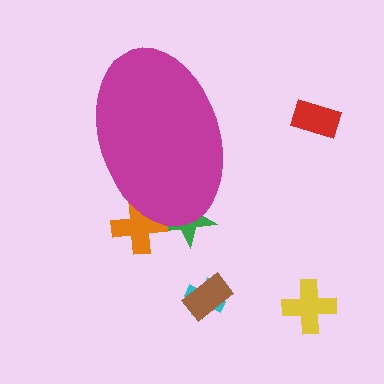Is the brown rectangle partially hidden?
No, the brown rectangle is fully visible.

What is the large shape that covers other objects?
A magenta ellipse.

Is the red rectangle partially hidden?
No, the red rectangle is fully visible.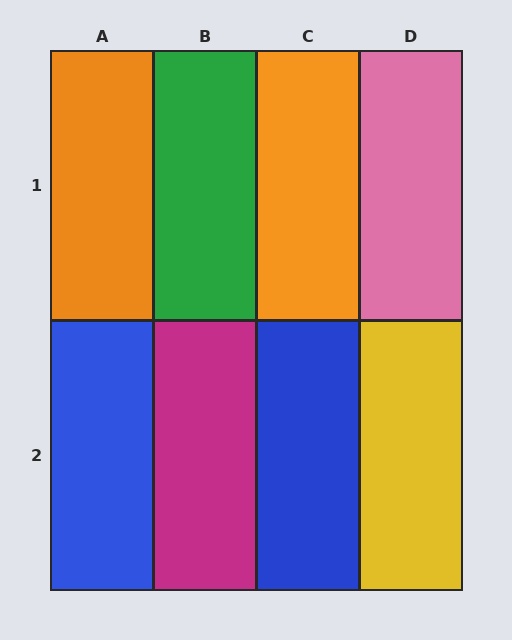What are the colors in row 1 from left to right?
Orange, green, orange, pink.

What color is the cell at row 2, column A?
Blue.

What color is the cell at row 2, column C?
Blue.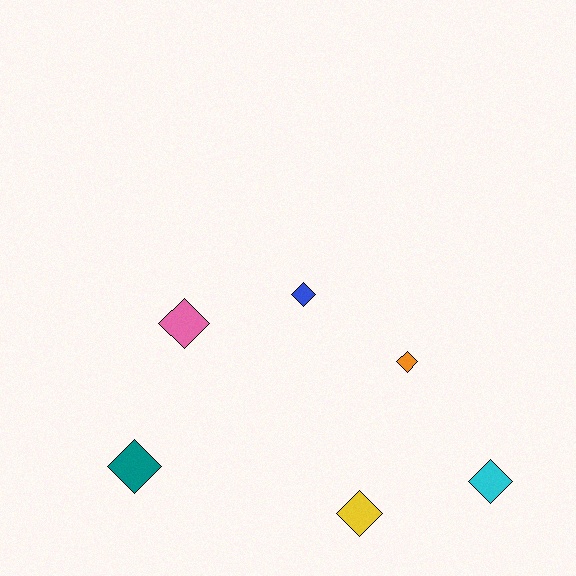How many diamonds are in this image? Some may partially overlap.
There are 6 diamonds.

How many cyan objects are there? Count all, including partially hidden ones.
There is 1 cyan object.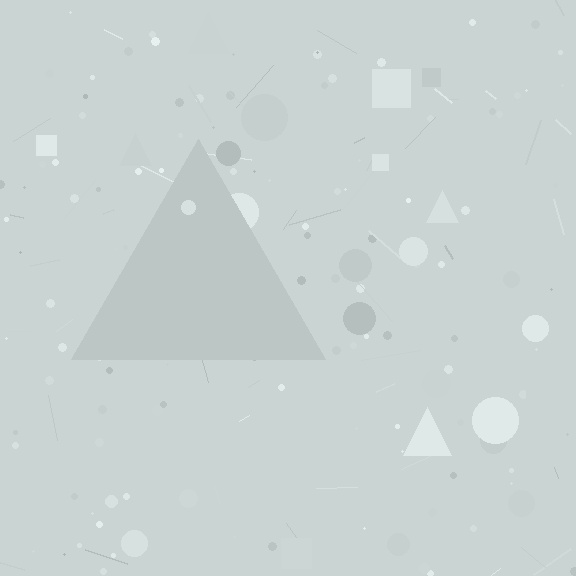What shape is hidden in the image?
A triangle is hidden in the image.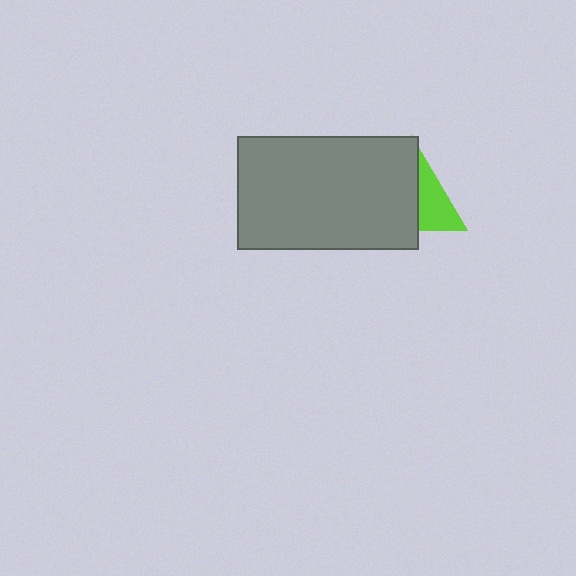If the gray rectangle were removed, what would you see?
You would see the complete lime triangle.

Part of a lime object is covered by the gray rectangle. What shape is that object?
It is a triangle.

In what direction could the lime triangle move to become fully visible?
The lime triangle could move right. That would shift it out from behind the gray rectangle entirely.